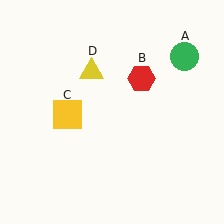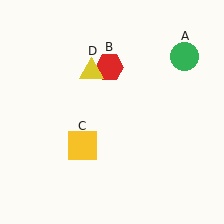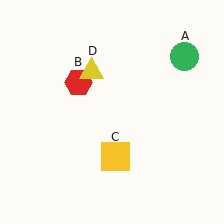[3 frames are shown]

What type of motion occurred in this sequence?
The red hexagon (object B), yellow square (object C) rotated counterclockwise around the center of the scene.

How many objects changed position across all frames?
2 objects changed position: red hexagon (object B), yellow square (object C).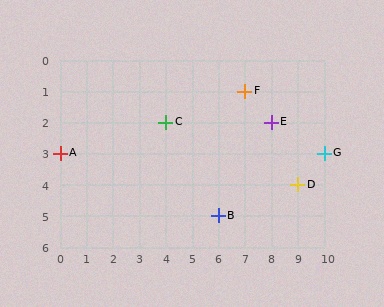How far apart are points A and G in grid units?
Points A and G are 10 columns apart.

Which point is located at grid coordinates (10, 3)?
Point G is at (10, 3).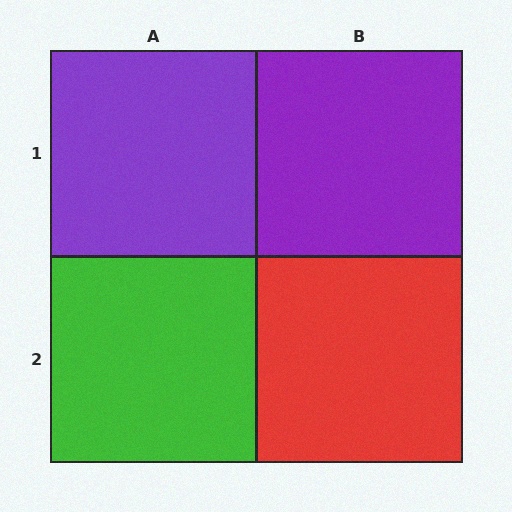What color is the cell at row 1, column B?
Purple.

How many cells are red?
1 cell is red.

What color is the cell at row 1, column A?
Purple.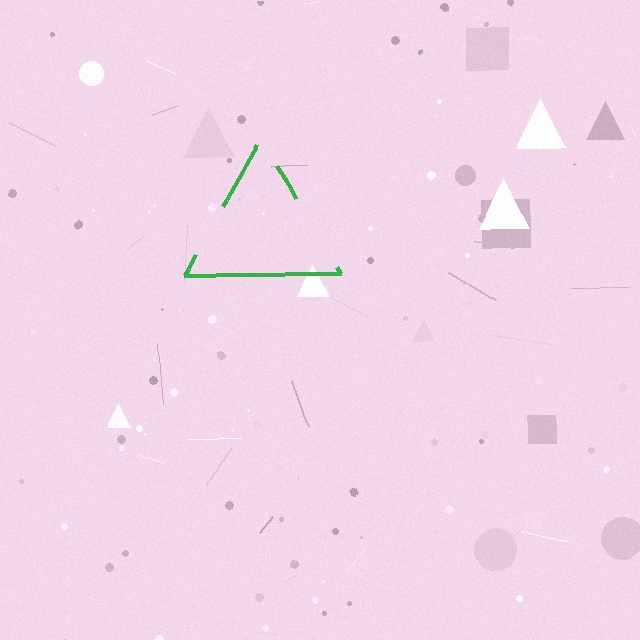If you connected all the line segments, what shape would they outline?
They would outline a triangle.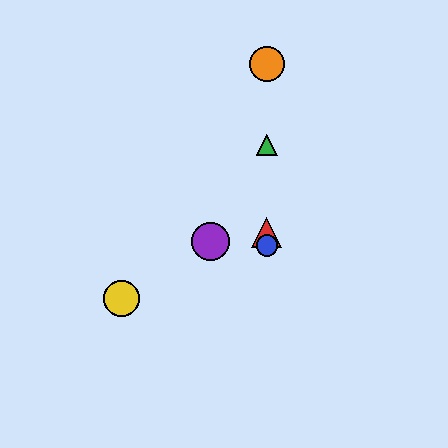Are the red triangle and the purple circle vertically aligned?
No, the red triangle is at x≈267 and the purple circle is at x≈211.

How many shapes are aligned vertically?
4 shapes (the red triangle, the blue circle, the green triangle, the orange circle) are aligned vertically.